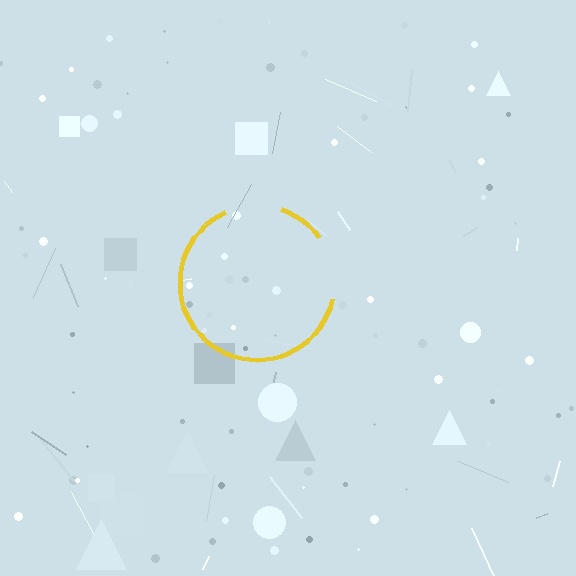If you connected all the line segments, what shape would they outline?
They would outline a circle.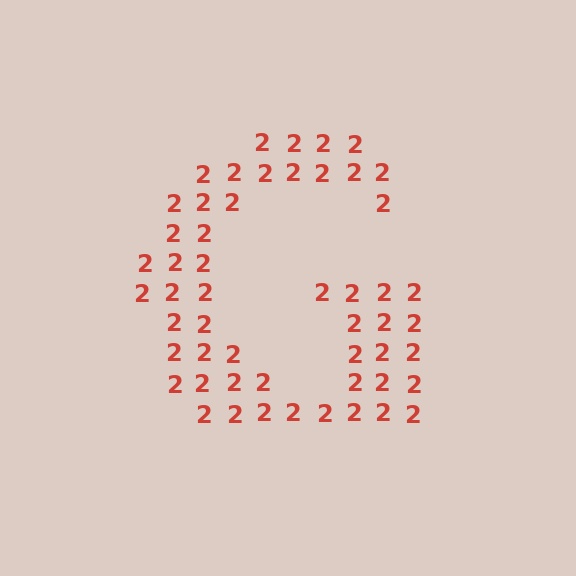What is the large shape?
The large shape is the letter G.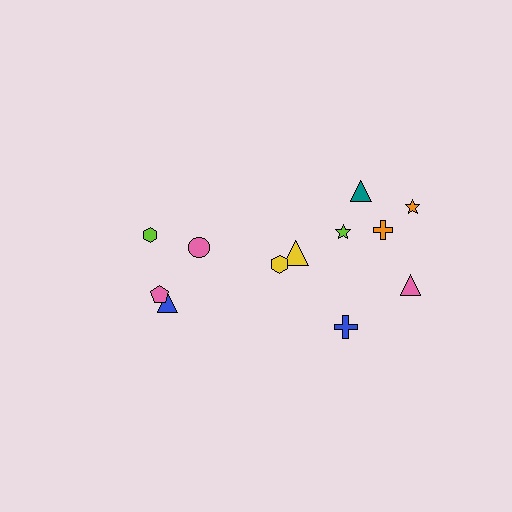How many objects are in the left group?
There are 4 objects.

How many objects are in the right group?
There are 8 objects.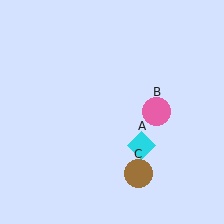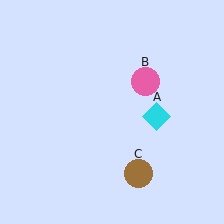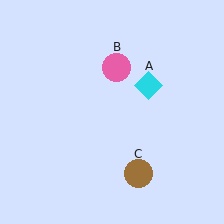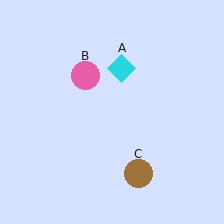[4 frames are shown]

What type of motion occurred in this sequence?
The cyan diamond (object A), pink circle (object B) rotated counterclockwise around the center of the scene.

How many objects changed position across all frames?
2 objects changed position: cyan diamond (object A), pink circle (object B).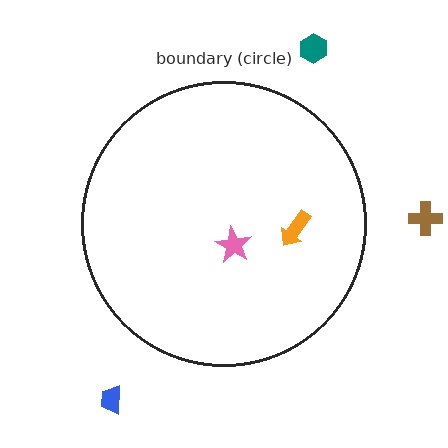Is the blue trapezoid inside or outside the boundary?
Outside.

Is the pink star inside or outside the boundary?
Inside.